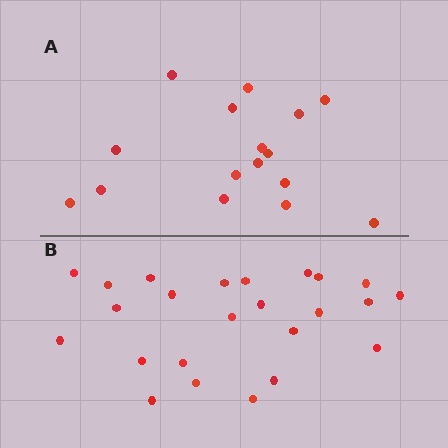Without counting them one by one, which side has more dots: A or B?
Region B (the bottom region) has more dots.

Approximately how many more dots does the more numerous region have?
Region B has roughly 8 or so more dots than region A.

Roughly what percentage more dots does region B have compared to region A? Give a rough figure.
About 50% more.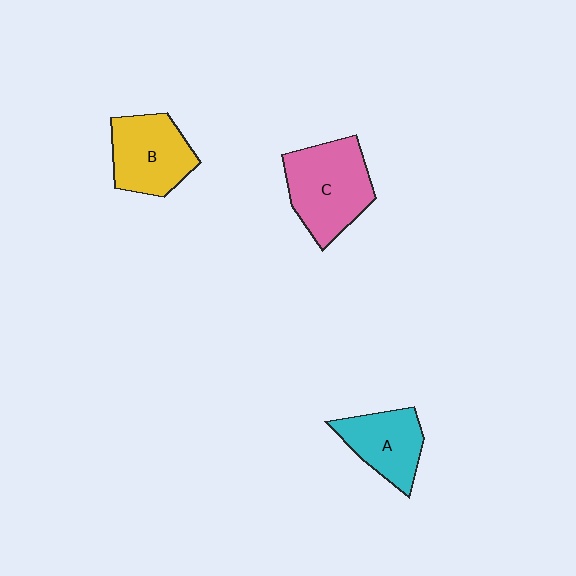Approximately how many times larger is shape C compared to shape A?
Approximately 1.4 times.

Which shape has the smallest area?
Shape A (cyan).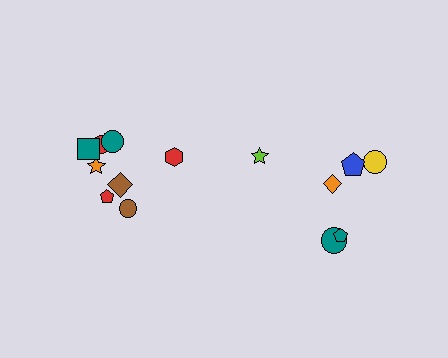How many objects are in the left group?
There are 8 objects.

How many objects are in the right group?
There are 6 objects.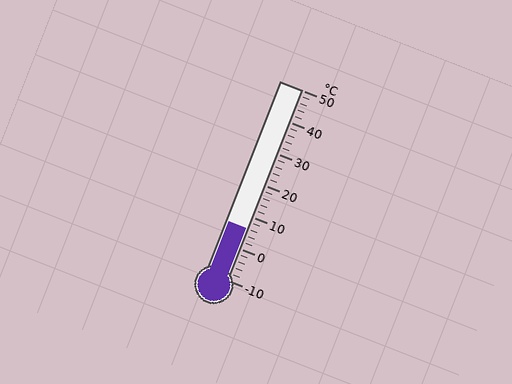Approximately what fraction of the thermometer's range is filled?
The thermometer is filled to approximately 25% of its range.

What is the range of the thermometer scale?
The thermometer scale ranges from -10°C to 50°C.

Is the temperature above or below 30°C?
The temperature is below 30°C.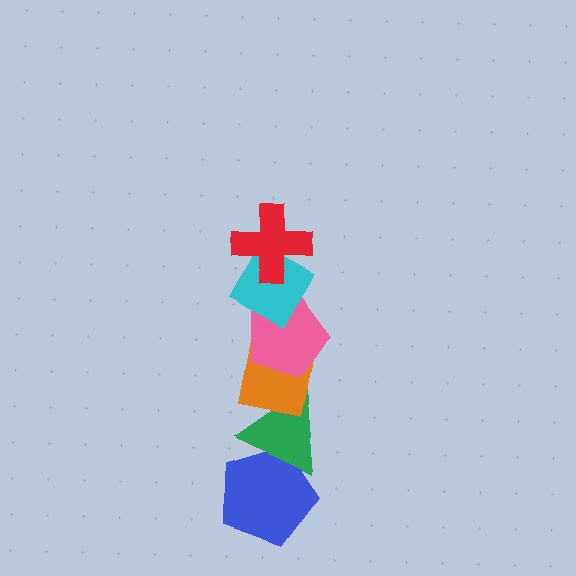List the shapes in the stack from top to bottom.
From top to bottom: the red cross, the cyan diamond, the pink pentagon, the orange square, the green triangle, the blue pentagon.